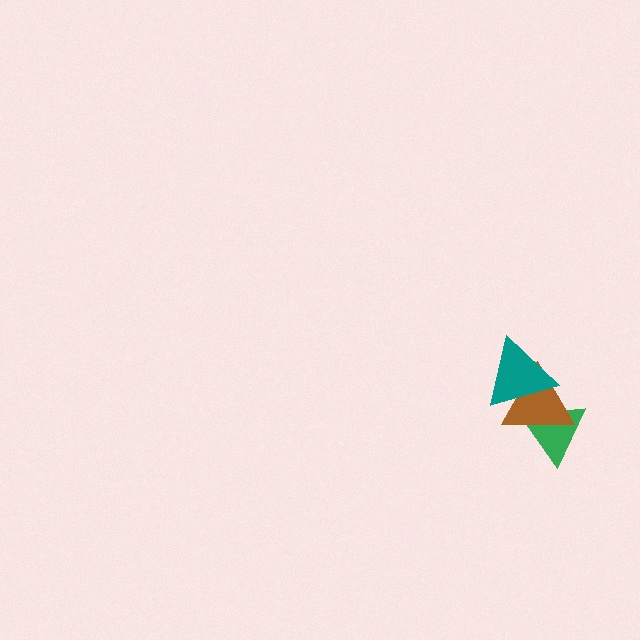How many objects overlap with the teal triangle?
2 objects overlap with the teal triangle.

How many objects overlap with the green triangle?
2 objects overlap with the green triangle.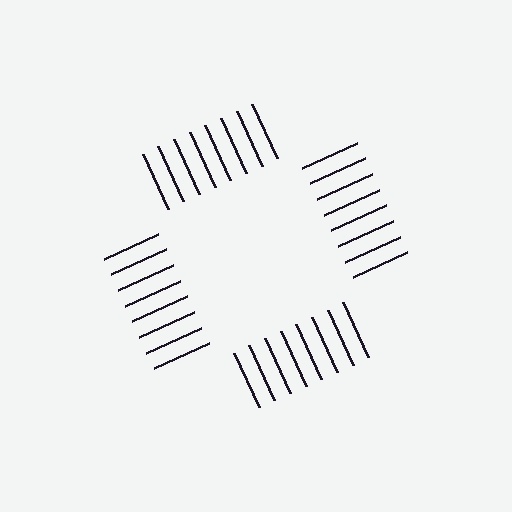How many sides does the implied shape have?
4 sides — the line-ends trace a square.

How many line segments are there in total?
32 — 8 along each of the 4 edges.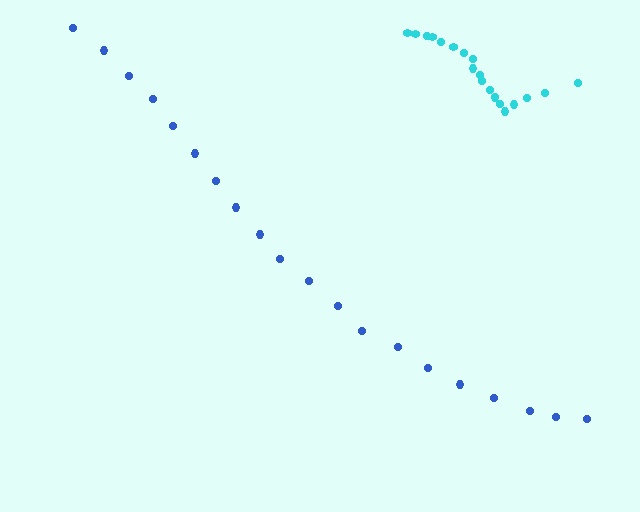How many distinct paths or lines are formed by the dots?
There are 2 distinct paths.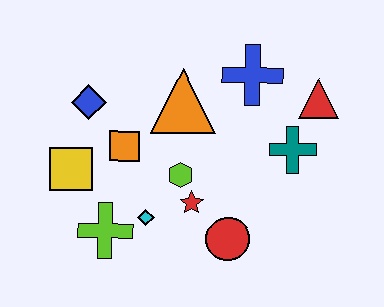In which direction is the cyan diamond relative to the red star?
The cyan diamond is to the left of the red star.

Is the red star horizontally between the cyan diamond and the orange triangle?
No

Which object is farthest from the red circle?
The blue diamond is farthest from the red circle.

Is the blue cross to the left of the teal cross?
Yes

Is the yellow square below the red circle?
No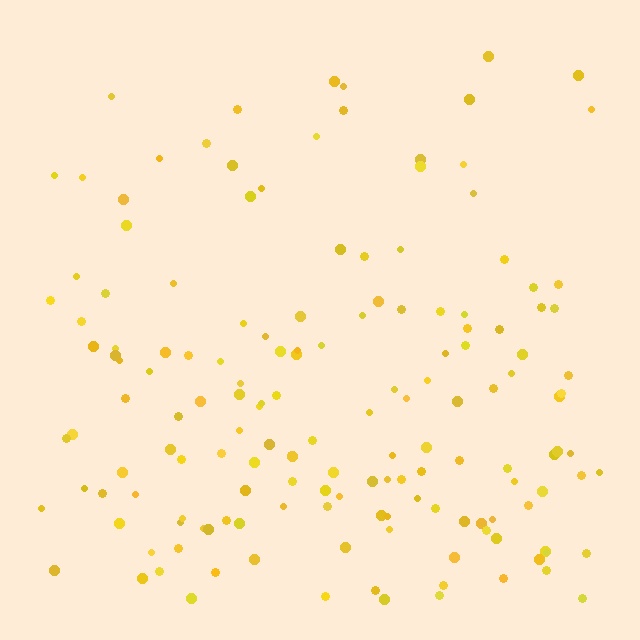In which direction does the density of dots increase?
From top to bottom, with the bottom side densest.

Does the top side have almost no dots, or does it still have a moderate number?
Still a moderate number, just noticeably fewer than the bottom.